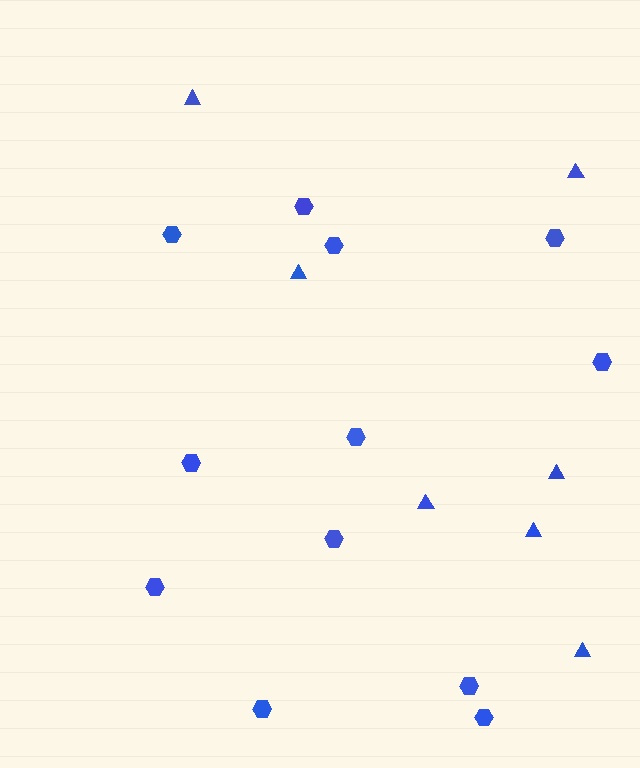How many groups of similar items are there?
There are 2 groups: one group of triangles (7) and one group of hexagons (12).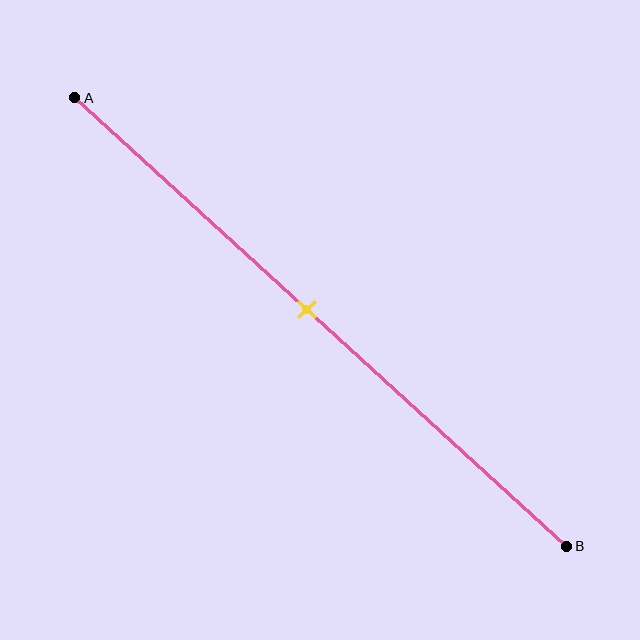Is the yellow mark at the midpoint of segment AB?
Yes, the mark is approximately at the midpoint.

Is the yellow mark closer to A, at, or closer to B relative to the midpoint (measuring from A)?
The yellow mark is approximately at the midpoint of segment AB.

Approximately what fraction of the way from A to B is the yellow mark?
The yellow mark is approximately 45% of the way from A to B.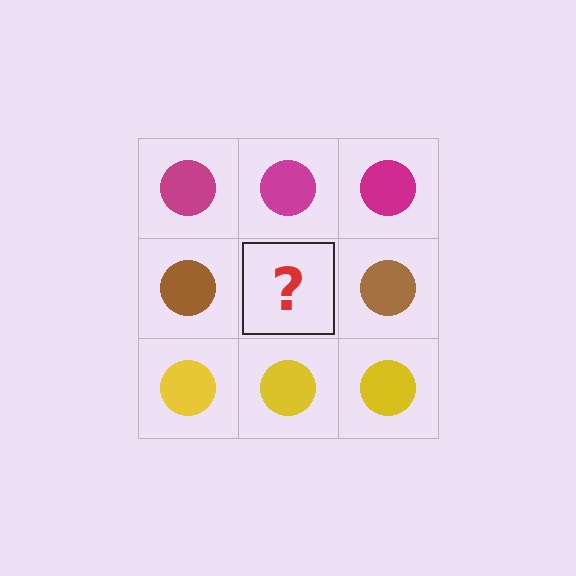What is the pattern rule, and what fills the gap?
The rule is that each row has a consistent color. The gap should be filled with a brown circle.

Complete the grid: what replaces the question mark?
The question mark should be replaced with a brown circle.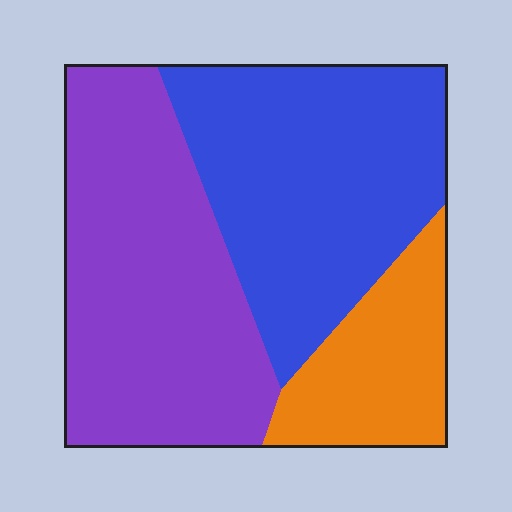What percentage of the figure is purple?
Purple takes up about two fifths (2/5) of the figure.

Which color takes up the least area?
Orange, at roughly 20%.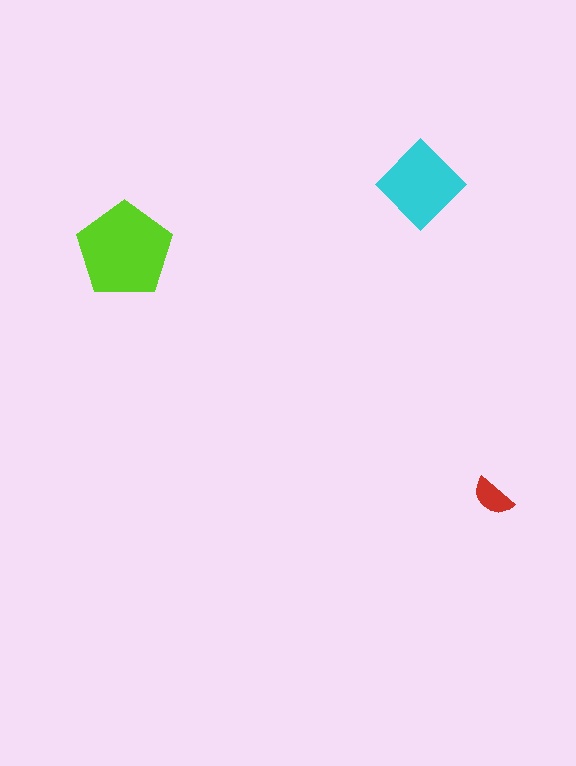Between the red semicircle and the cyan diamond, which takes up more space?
The cyan diamond.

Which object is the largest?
The lime pentagon.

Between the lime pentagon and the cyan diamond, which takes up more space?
The lime pentagon.